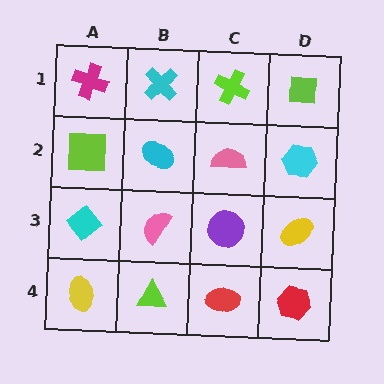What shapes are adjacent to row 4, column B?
A pink semicircle (row 3, column B), a yellow ellipse (row 4, column A), a red ellipse (row 4, column C).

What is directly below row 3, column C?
A red ellipse.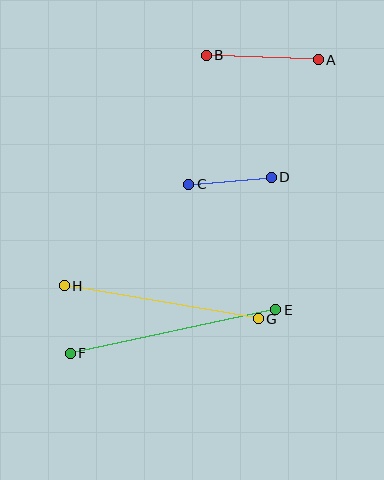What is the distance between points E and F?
The distance is approximately 210 pixels.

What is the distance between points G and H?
The distance is approximately 197 pixels.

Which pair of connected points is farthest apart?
Points E and F are farthest apart.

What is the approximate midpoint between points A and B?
The midpoint is at approximately (262, 57) pixels.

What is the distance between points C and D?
The distance is approximately 83 pixels.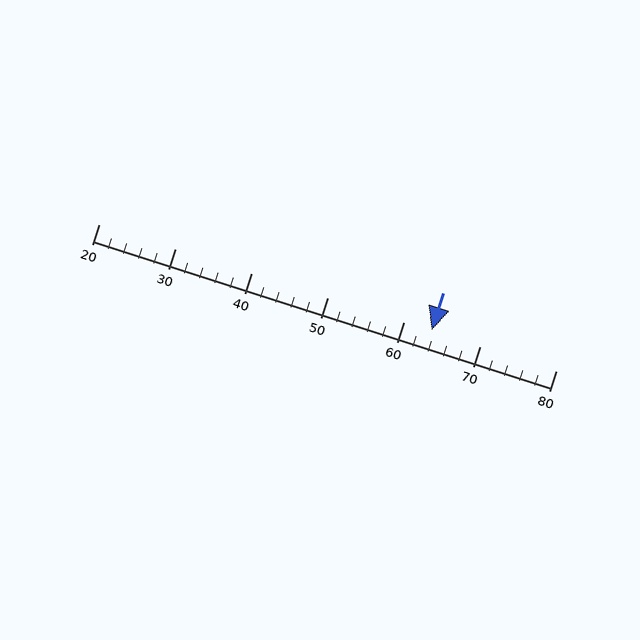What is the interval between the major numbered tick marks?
The major tick marks are spaced 10 units apart.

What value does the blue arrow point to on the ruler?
The blue arrow points to approximately 64.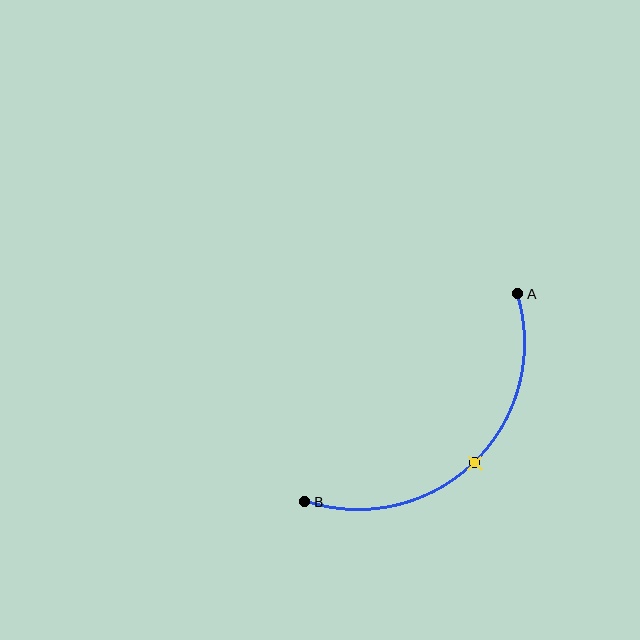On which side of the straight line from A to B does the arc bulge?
The arc bulges below and to the right of the straight line connecting A and B.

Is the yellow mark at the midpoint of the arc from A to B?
Yes. The yellow mark lies on the arc at equal arc-length from both A and B — it is the arc midpoint.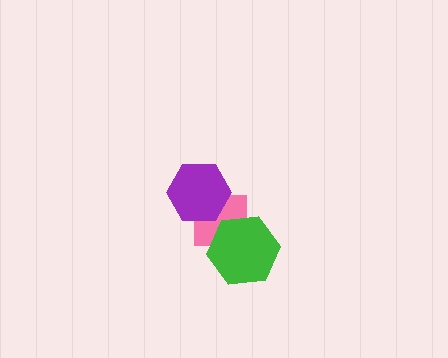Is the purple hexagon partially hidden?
No, no other shape covers it.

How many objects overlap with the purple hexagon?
1 object overlaps with the purple hexagon.